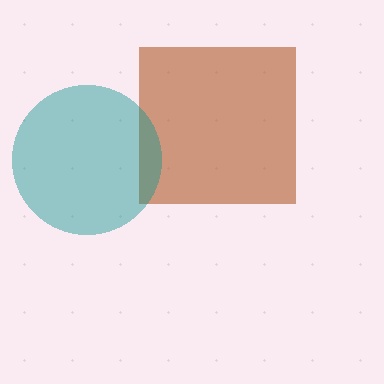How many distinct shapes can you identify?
There are 2 distinct shapes: a brown square, a teal circle.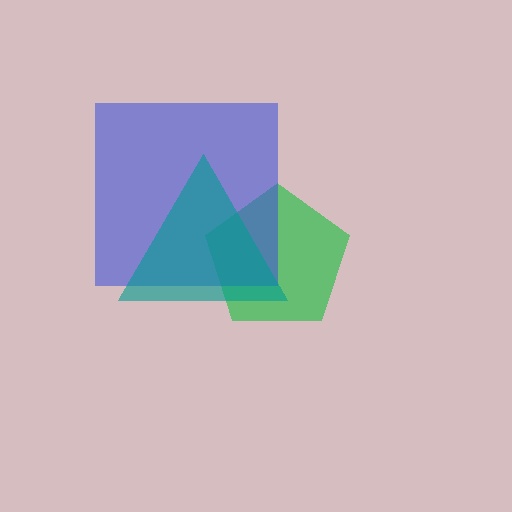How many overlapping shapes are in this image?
There are 3 overlapping shapes in the image.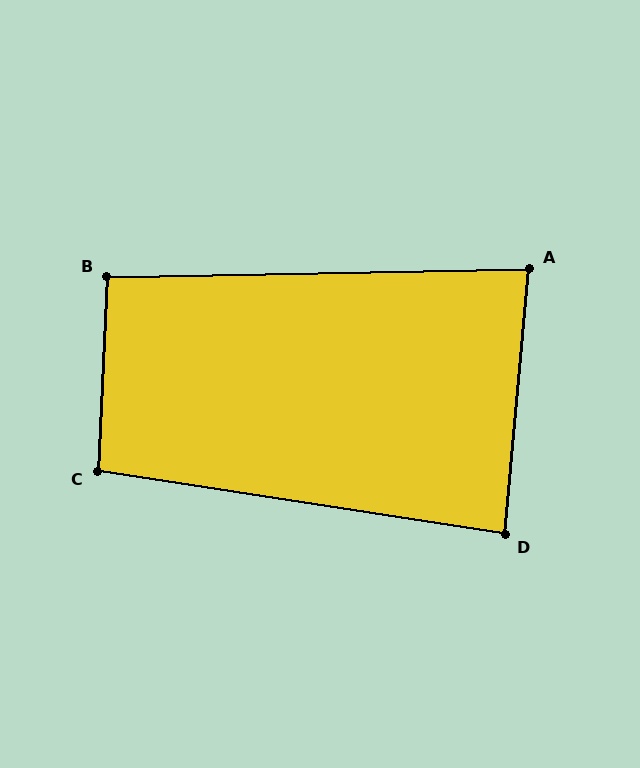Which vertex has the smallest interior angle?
A, at approximately 84 degrees.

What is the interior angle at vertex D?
Approximately 86 degrees (approximately right).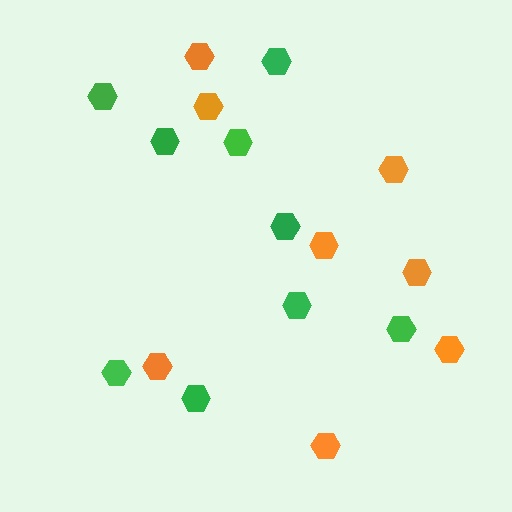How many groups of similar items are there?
There are 2 groups: one group of orange hexagons (8) and one group of green hexagons (9).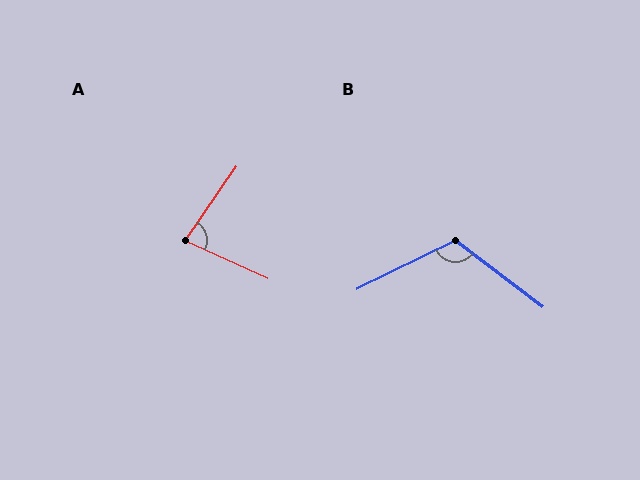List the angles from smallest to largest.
A (80°), B (117°).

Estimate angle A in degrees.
Approximately 80 degrees.